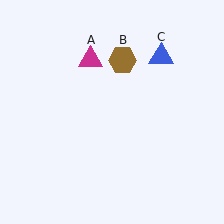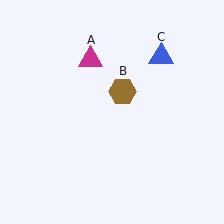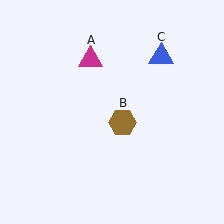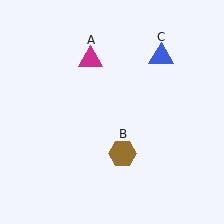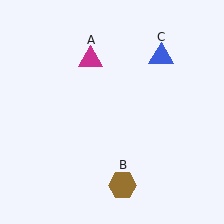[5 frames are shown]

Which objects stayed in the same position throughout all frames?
Magenta triangle (object A) and blue triangle (object C) remained stationary.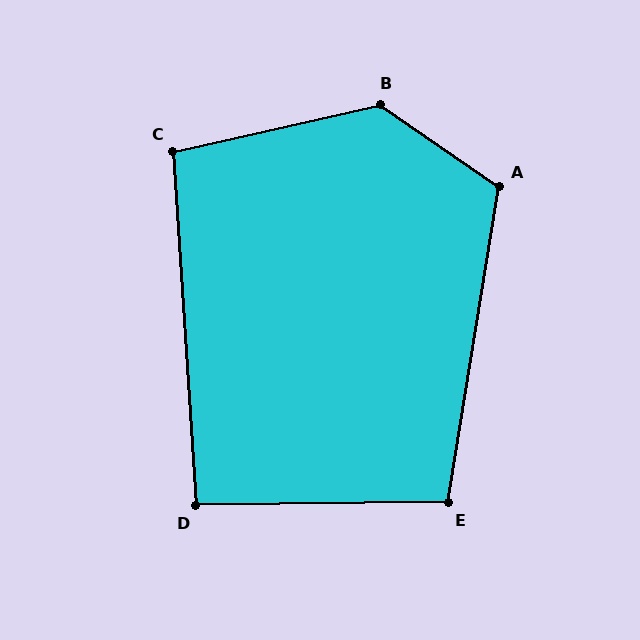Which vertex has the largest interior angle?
B, at approximately 133 degrees.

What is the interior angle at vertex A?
Approximately 115 degrees (obtuse).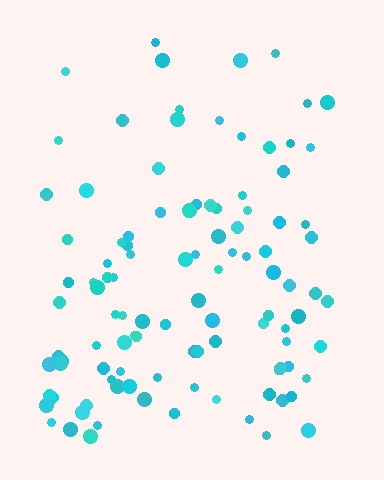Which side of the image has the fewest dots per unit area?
The top.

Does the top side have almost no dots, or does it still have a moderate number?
Still a moderate number, just noticeably fewer than the bottom.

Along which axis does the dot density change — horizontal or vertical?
Vertical.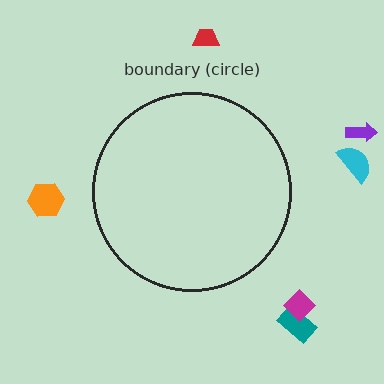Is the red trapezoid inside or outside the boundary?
Outside.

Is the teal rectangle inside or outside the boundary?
Outside.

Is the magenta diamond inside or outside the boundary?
Outside.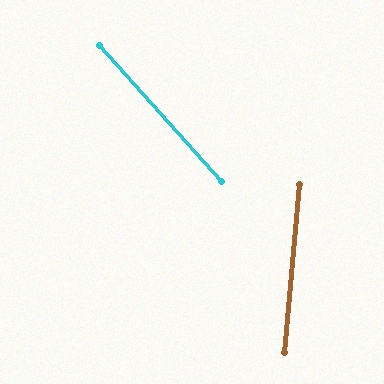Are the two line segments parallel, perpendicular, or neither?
Neither parallel nor perpendicular — they differ by about 47°.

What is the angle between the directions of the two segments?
Approximately 47 degrees.